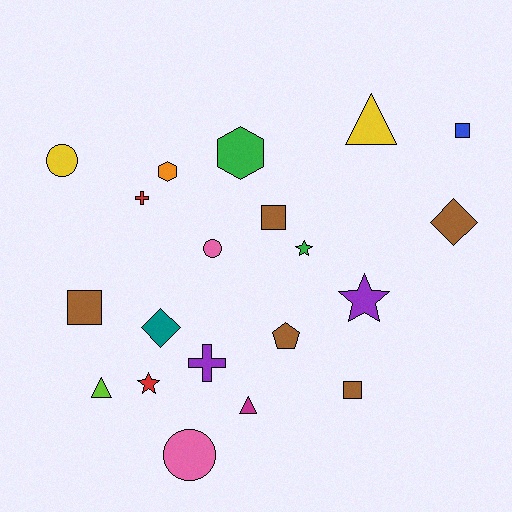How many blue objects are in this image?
There is 1 blue object.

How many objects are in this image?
There are 20 objects.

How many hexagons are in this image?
There are 2 hexagons.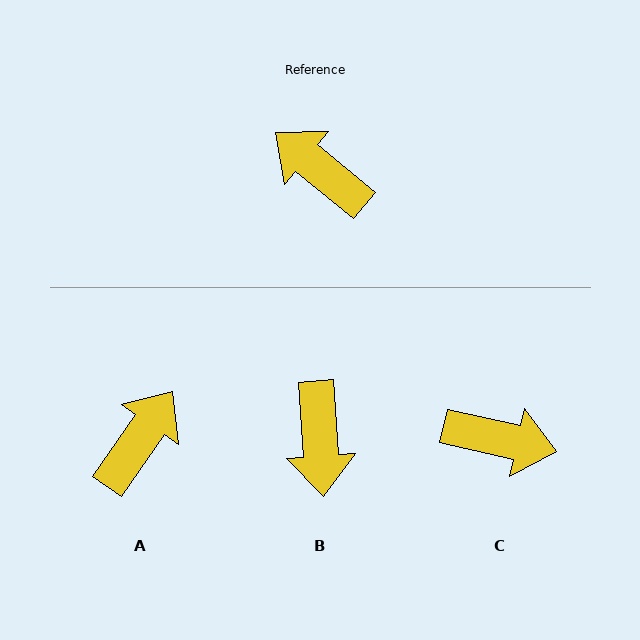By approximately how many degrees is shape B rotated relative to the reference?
Approximately 133 degrees counter-clockwise.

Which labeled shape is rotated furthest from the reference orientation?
C, about 153 degrees away.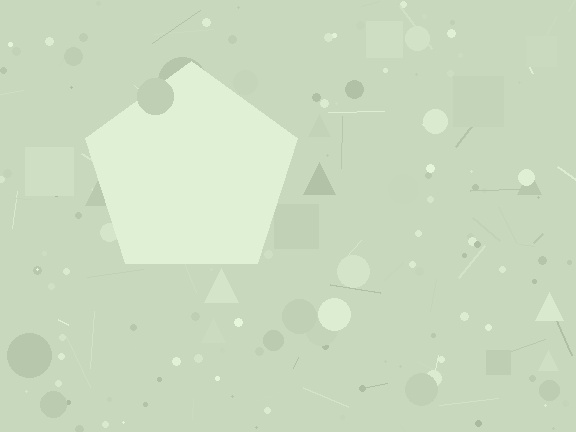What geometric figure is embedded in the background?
A pentagon is embedded in the background.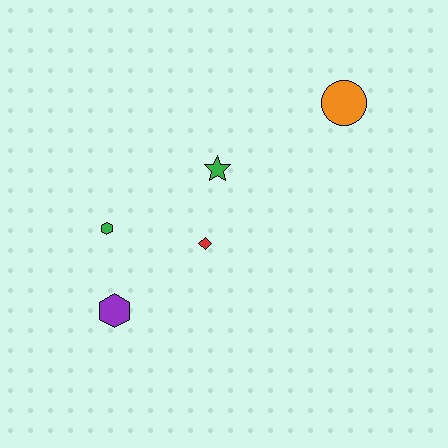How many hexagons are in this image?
There are 2 hexagons.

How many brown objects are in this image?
There are no brown objects.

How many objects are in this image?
There are 5 objects.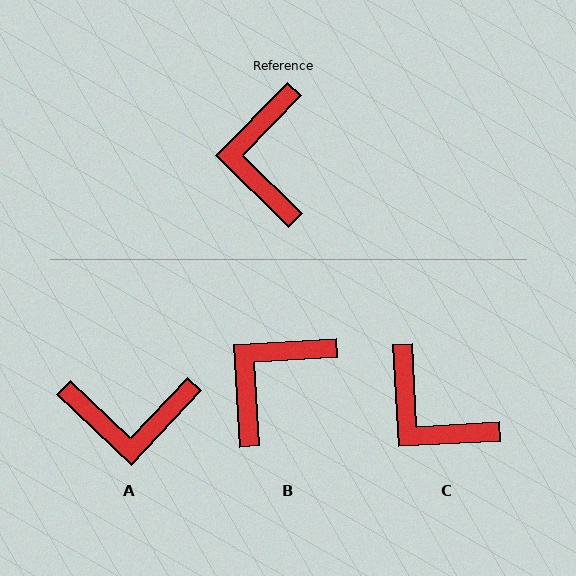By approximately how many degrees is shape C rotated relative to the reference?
Approximately 47 degrees counter-clockwise.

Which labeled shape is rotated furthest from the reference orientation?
A, about 91 degrees away.